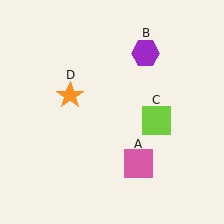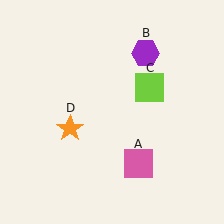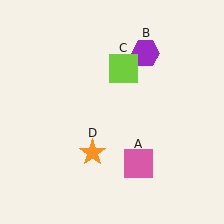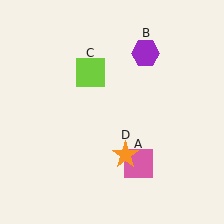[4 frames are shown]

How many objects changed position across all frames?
2 objects changed position: lime square (object C), orange star (object D).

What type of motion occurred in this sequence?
The lime square (object C), orange star (object D) rotated counterclockwise around the center of the scene.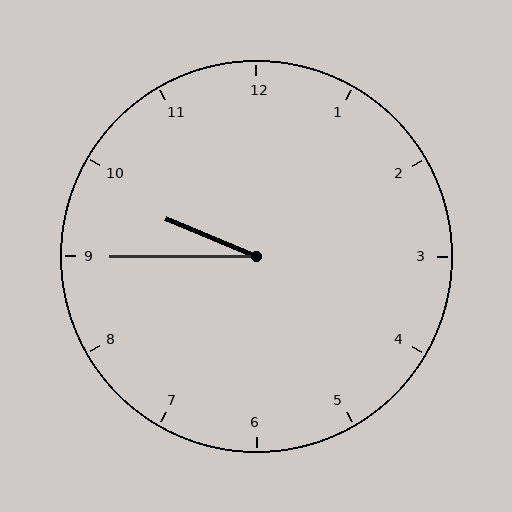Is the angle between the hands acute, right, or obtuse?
It is acute.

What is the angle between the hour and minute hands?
Approximately 22 degrees.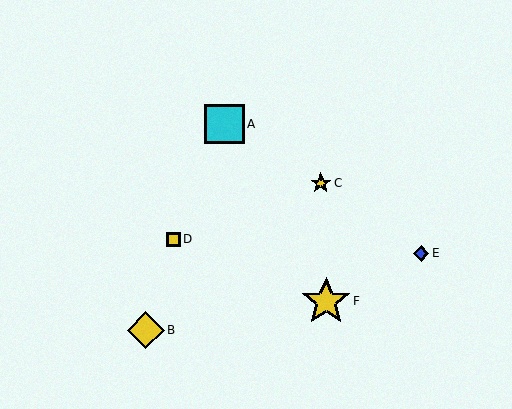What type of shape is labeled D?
Shape D is a yellow square.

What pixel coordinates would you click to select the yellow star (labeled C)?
Click at (321, 183) to select the yellow star C.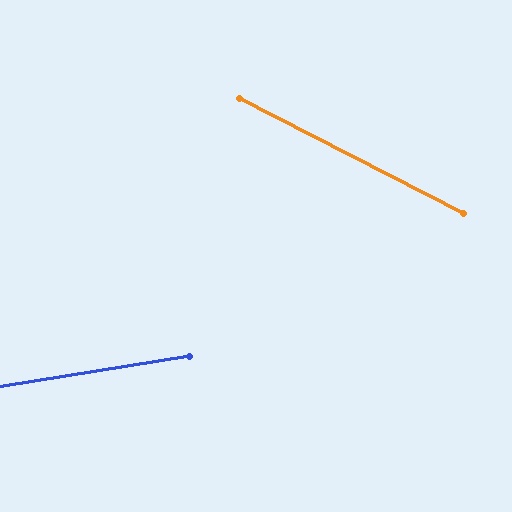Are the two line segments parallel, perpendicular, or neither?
Neither parallel nor perpendicular — they differ by about 37°.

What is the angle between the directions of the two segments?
Approximately 37 degrees.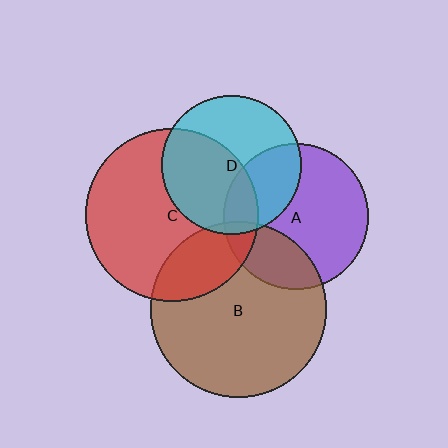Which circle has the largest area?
Circle B (brown).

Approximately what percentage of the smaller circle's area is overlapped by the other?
Approximately 30%.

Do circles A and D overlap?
Yes.